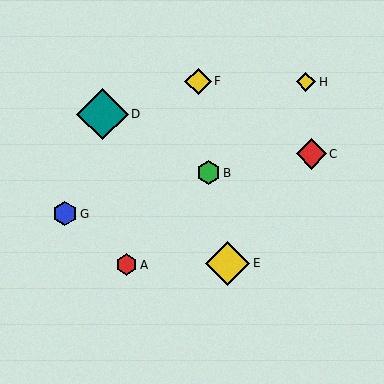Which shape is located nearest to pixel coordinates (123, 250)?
The red hexagon (labeled A) at (127, 265) is nearest to that location.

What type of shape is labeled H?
Shape H is a yellow diamond.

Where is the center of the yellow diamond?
The center of the yellow diamond is at (228, 263).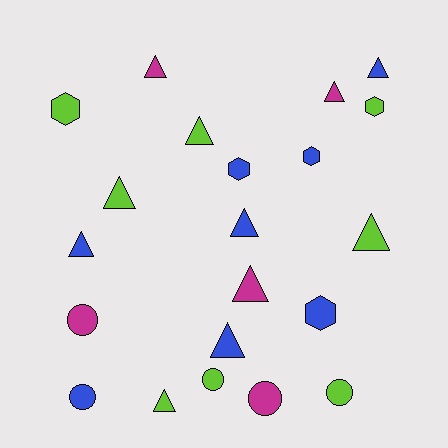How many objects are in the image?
There are 21 objects.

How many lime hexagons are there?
There are 2 lime hexagons.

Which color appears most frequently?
Blue, with 8 objects.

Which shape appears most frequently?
Triangle, with 11 objects.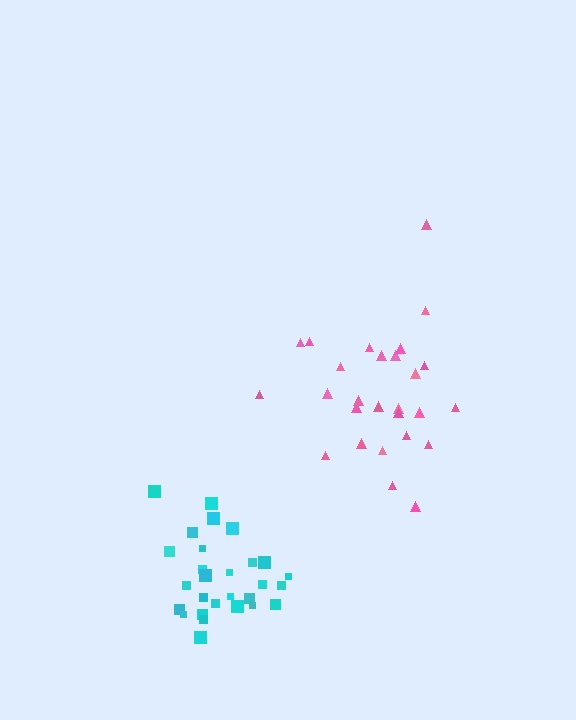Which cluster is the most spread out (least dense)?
Pink.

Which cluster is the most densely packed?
Cyan.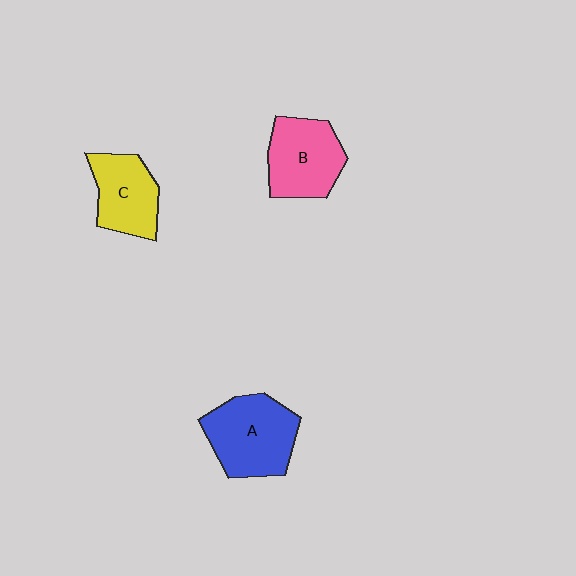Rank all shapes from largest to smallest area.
From largest to smallest: A (blue), B (pink), C (yellow).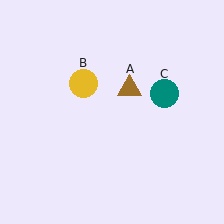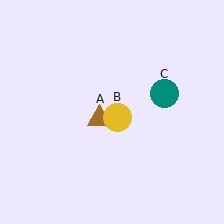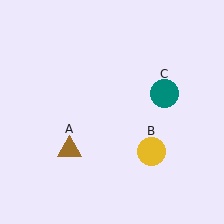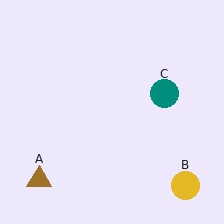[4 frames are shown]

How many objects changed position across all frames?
2 objects changed position: brown triangle (object A), yellow circle (object B).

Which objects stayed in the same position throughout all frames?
Teal circle (object C) remained stationary.